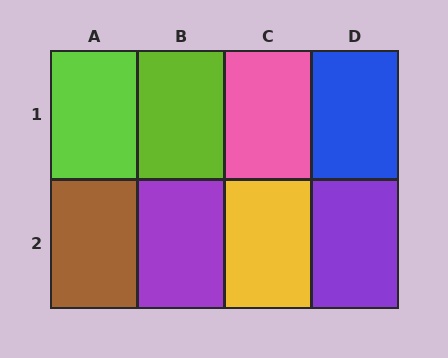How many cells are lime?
2 cells are lime.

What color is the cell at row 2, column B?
Purple.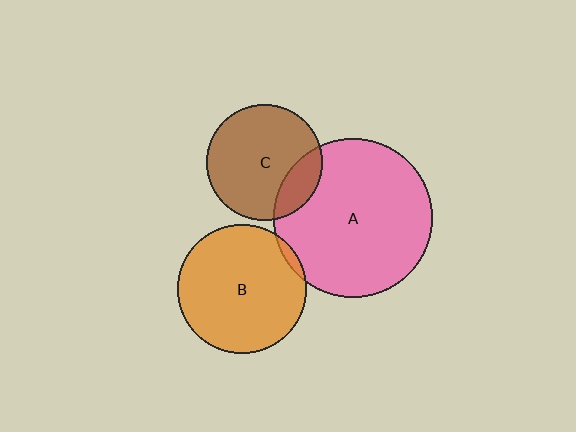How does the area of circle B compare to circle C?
Approximately 1.2 times.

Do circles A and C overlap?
Yes.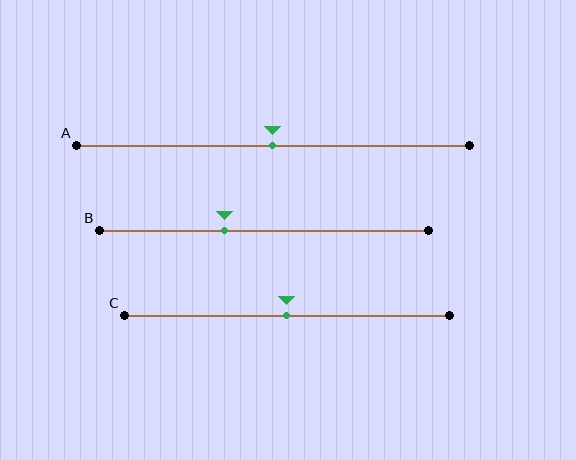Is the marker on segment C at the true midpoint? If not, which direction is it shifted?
Yes, the marker on segment C is at the true midpoint.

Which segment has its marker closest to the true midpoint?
Segment A has its marker closest to the true midpoint.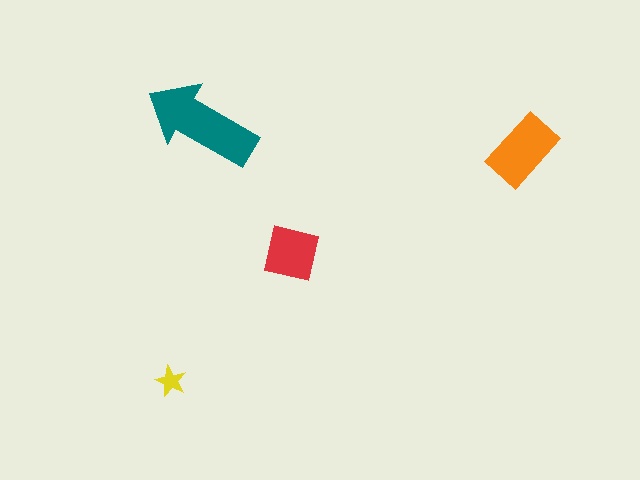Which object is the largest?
The teal arrow.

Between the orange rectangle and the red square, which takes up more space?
The orange rectangle.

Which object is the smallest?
The yellow star.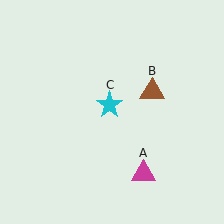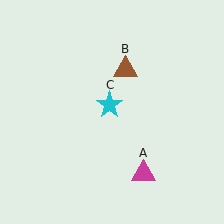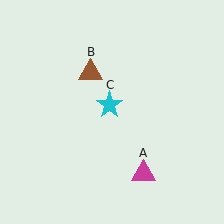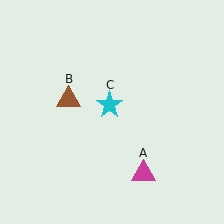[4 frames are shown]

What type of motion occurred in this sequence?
The brown triangle (object B) rotated counterclockwise around the center of the scene.